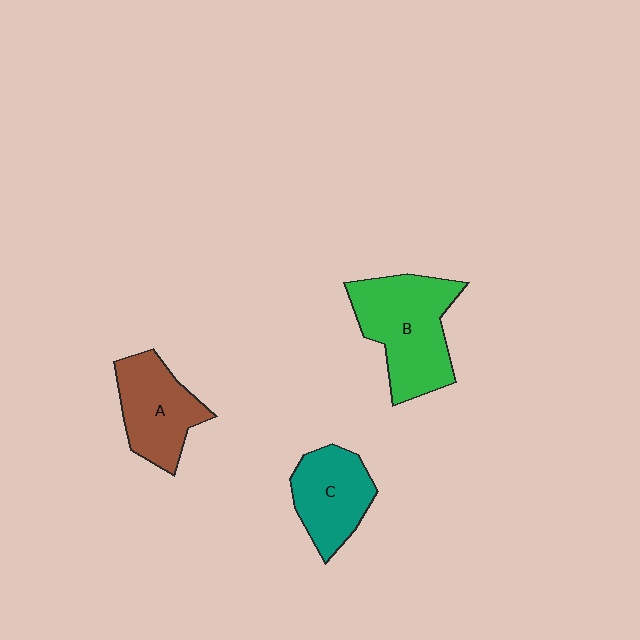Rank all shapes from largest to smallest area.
From largest to smallest: B (green), A (brown), C (teal).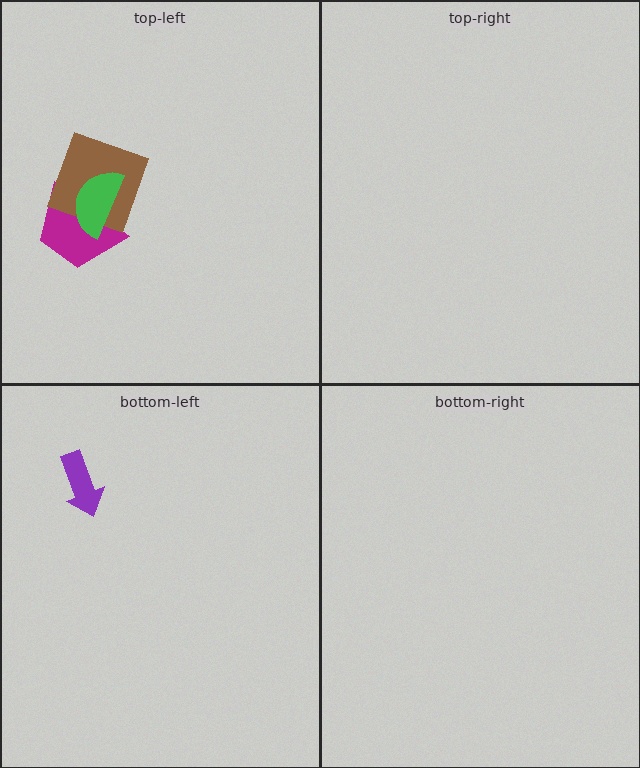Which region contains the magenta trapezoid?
The top-left region.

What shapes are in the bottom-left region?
The purple arrow.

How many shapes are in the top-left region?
3.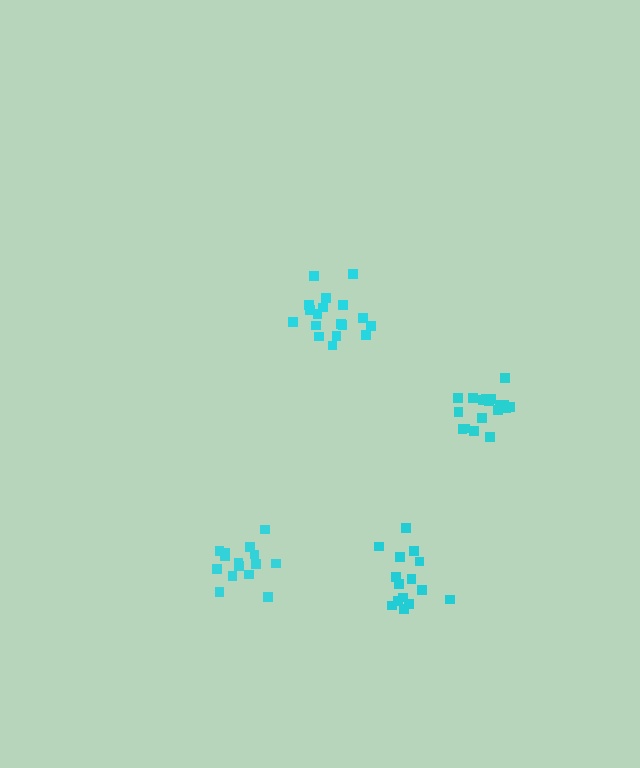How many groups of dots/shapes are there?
There are 4 groups.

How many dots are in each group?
Group 1: 18 dots, Group 2: 15 dots, Group 3: 19 dots, Group 4: 15 dots (67 total).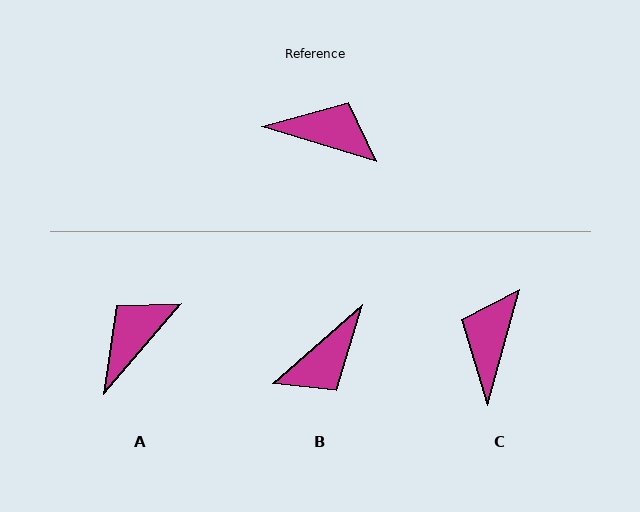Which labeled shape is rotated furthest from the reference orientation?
B, about 122 degrees away.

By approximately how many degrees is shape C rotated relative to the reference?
Approximately 92 degrees counter-clockwise.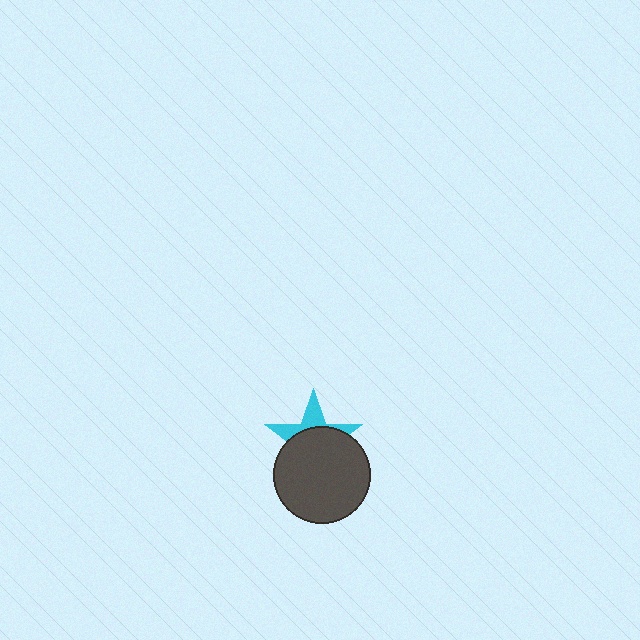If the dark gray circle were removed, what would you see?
You would see the complete cyan star.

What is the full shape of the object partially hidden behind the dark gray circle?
The partially hidden object is a cyan star.